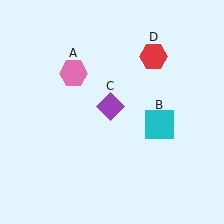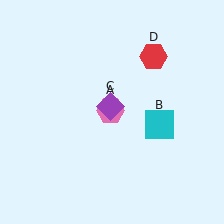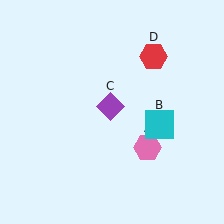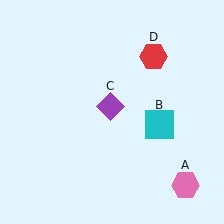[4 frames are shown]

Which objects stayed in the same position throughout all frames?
Cyan square (object B) and purple diamond (object C) and red hexagon (object D) remained stationary.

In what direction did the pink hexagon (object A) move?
The pink hexagon (object A) moved down and to the right.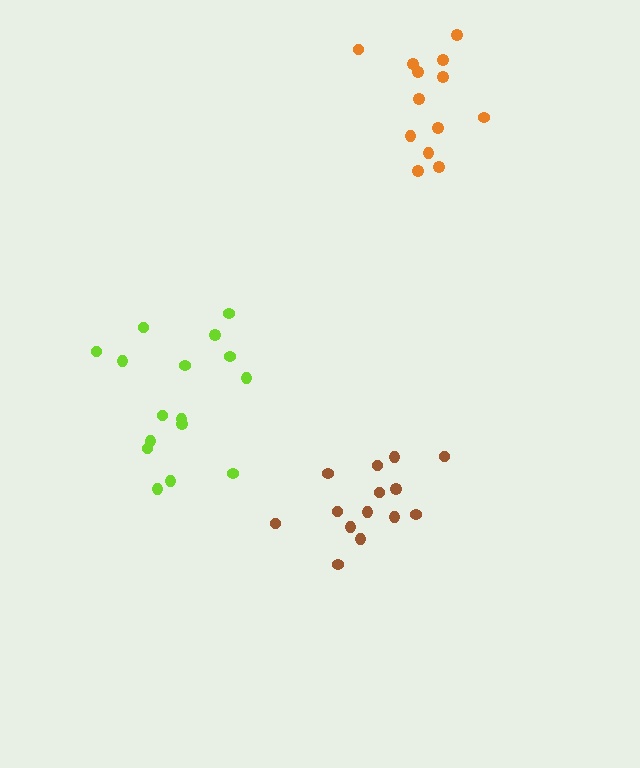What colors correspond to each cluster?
The clusters are colored: orange, brown, lime.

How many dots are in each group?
Group 1: 13 dots, Group 2: 14 dots, Group 3: 16 dots (43 total).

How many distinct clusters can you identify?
There are 3 distinct clusters.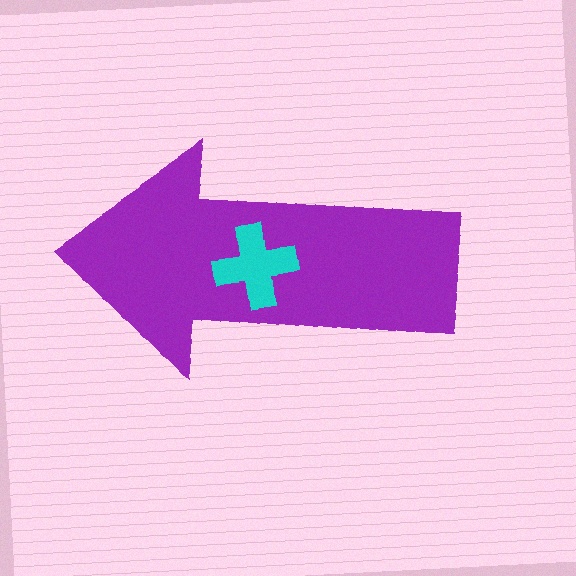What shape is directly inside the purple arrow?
The cyan cross.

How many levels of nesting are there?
2.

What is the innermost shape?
The cyan cross.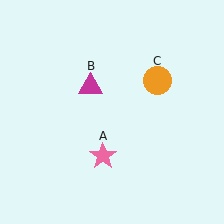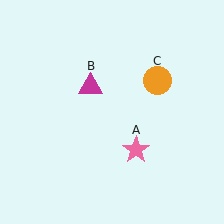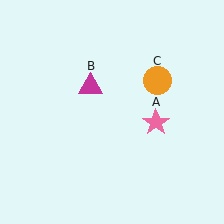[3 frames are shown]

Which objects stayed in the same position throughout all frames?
Magenta triangle (object B) and orange circle (object C) remained stationary.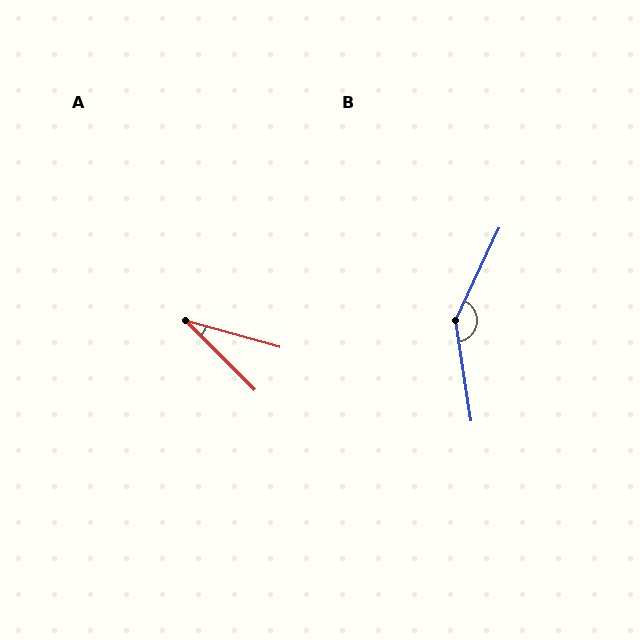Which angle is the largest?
B, at approximately 146 degrees.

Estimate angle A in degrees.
Approximately 29 degrees.